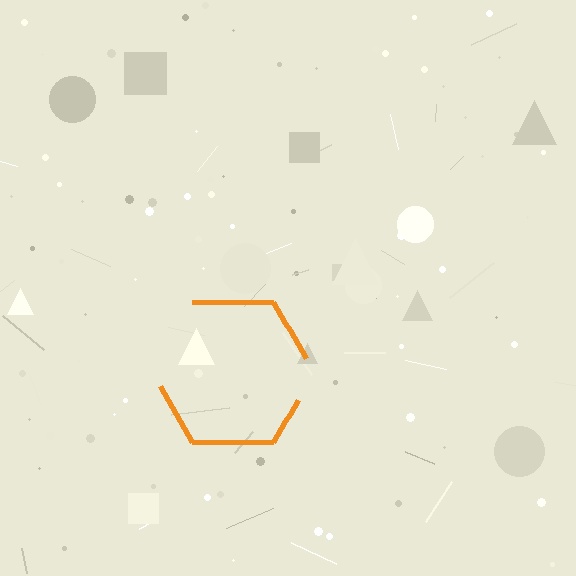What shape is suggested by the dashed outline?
The dashed outline suggests a hexagon.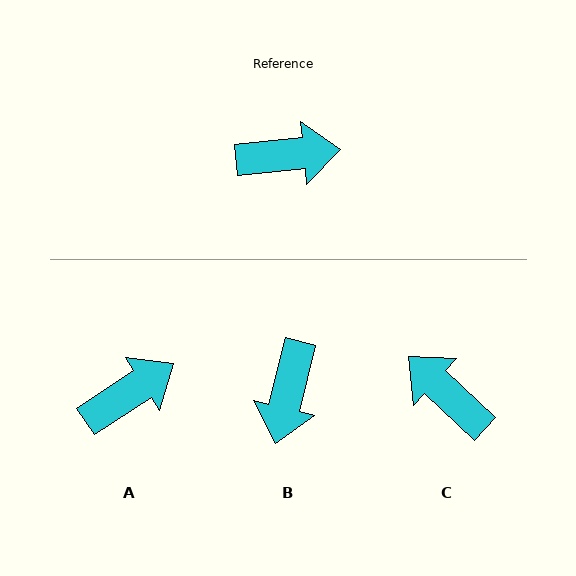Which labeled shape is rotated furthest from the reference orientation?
C, about 132 degrees away.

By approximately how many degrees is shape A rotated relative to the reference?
Approximately 28 degrees counter-clockwise.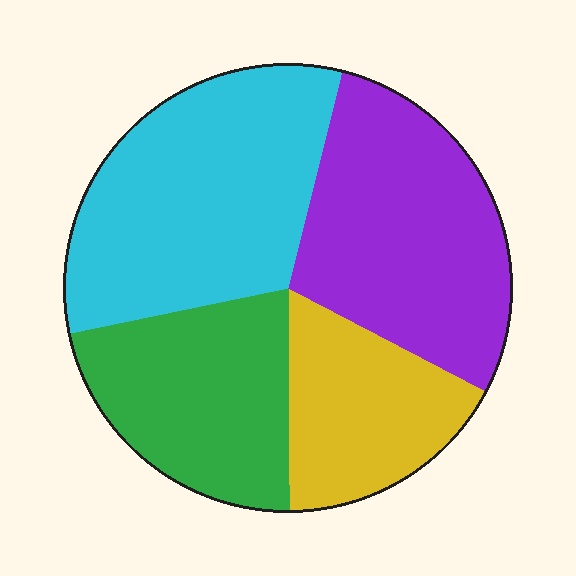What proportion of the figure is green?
Green takes up about one fifth (1/5) of the figure.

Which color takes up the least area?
Yellow, at roughly 15%.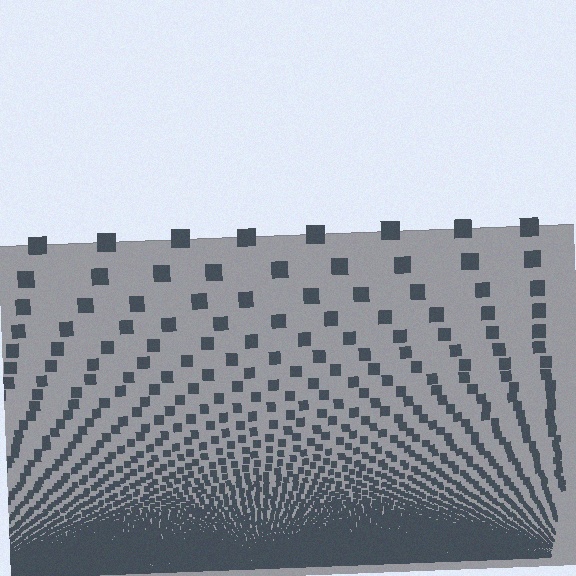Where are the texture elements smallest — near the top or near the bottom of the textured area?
Near the bottom.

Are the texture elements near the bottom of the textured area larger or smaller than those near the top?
Smaller. The gradient is inverted — elements near the bottom are smaller and denser.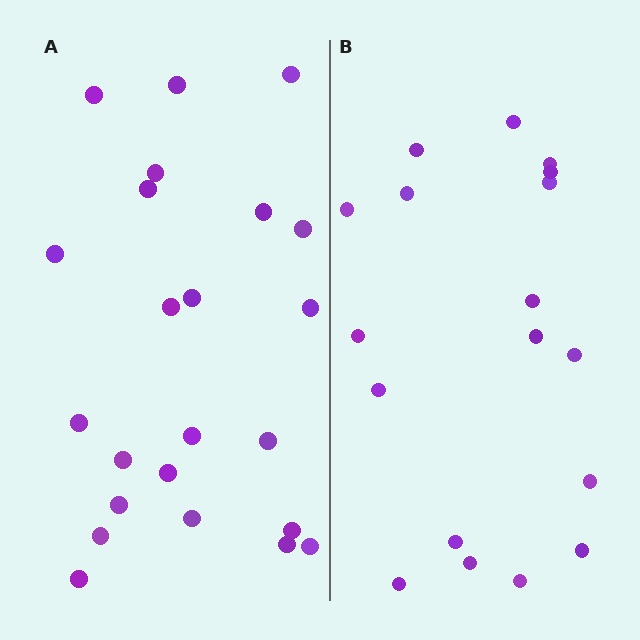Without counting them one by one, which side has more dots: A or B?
Region A (the left region) has more dots.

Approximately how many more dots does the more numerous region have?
Region A has about 5 more dots than region B.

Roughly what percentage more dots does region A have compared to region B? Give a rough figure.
About 30% more.